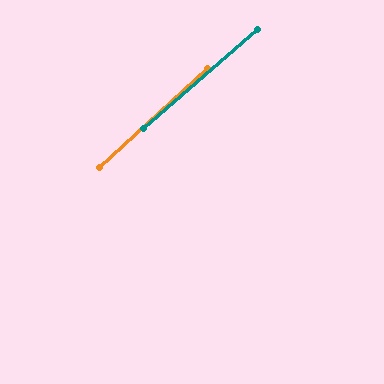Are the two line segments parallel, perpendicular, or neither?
Parallel — their directions differ by only 1.3°.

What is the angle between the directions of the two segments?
Approximately 1 degree.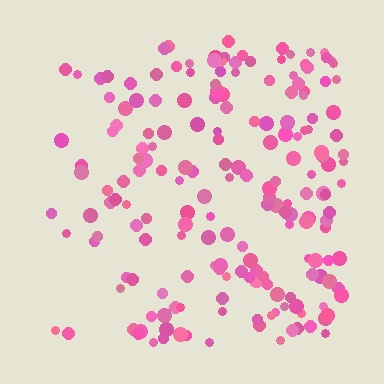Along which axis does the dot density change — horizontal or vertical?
Horizontal.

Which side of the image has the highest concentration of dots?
The right.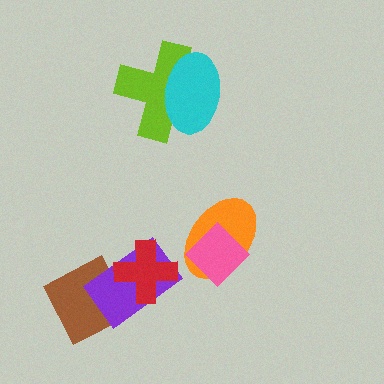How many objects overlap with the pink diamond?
1 object overlaps with the pink diamond.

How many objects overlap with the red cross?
1 object overlaps with the red cross.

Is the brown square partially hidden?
Yes, it is partially covered by another shape.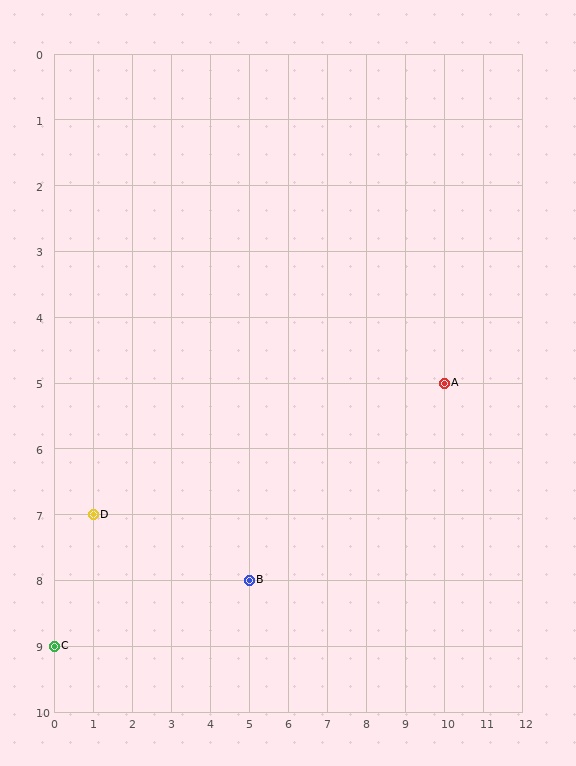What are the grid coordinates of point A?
Point A is at grid coordinates (10, 5).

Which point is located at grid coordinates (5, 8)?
Point B is at (5, 8).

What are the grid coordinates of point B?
Point B is at grid coordinates (5, 8).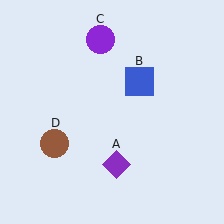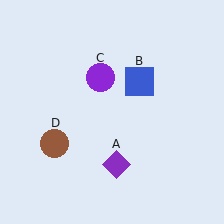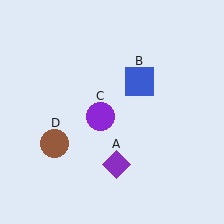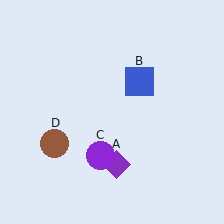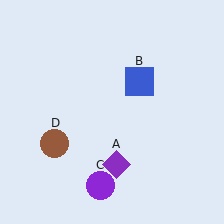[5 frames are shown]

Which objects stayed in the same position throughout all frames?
Purple diamond (object A) and blue square (object B) and brown circle (object D) remained stationary.